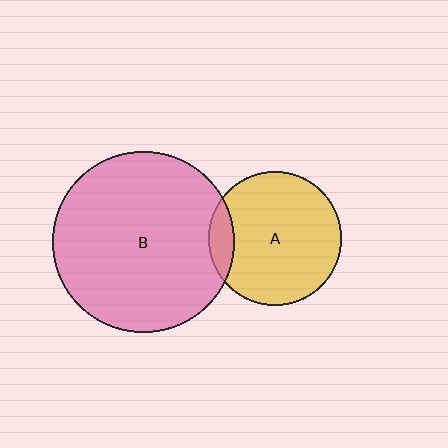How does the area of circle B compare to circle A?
Approximately 1.8 times.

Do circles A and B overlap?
Yes.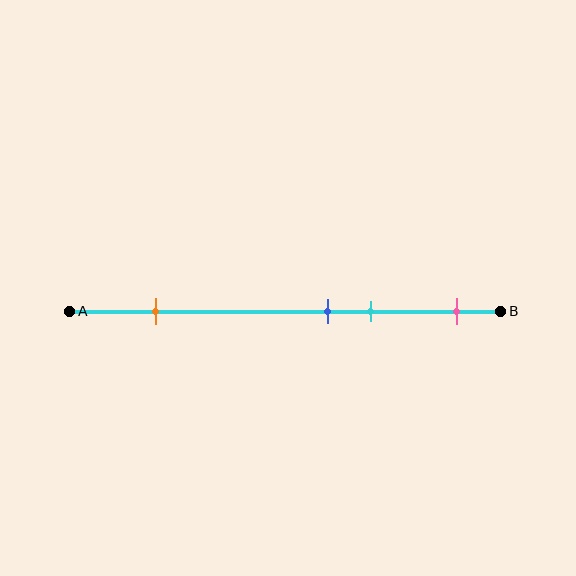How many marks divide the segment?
There are 4 marks dividing the segment.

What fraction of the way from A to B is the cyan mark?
The cyan mark is approximately 70% (0.7) of the way from A to B.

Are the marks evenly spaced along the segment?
No, the marks are not evenly spaced.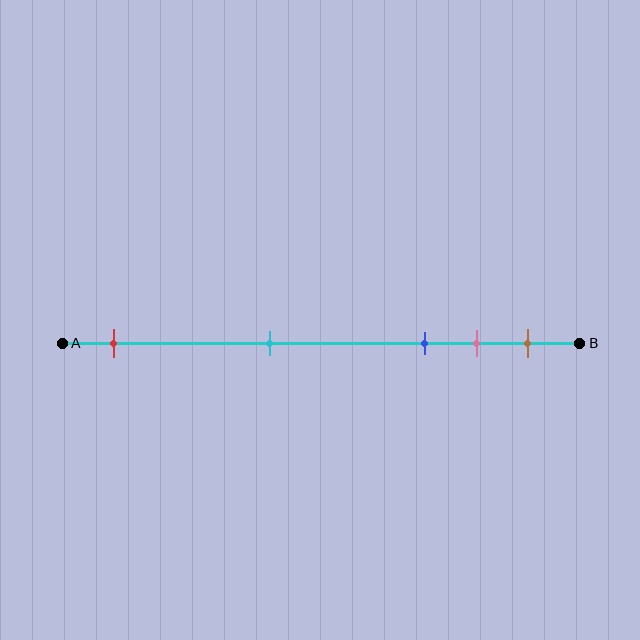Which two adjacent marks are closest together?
The pink and brown marks are the closest adjacent pair.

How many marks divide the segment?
There are 5 marks dividing the segment.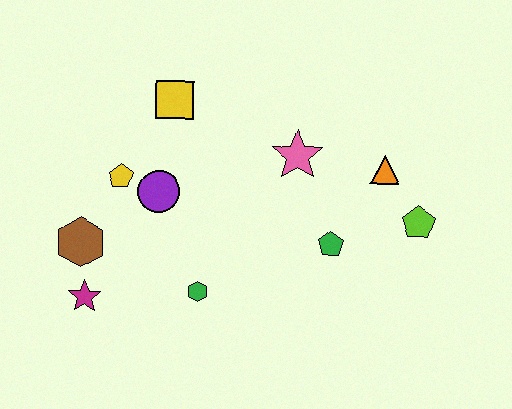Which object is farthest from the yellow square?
The lime pentagon is farthest from the yellow square.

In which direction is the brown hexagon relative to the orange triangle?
The brown hexagon is to the left of the orange triangle.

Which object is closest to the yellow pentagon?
The purple circle is closest to the yellow pentagon.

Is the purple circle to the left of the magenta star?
No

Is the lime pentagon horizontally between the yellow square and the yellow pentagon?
No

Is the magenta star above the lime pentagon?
No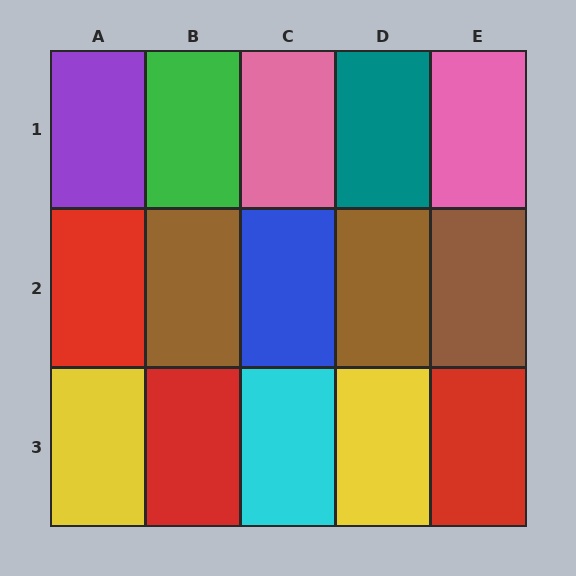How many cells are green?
1 cell is green.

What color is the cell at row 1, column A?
Purple.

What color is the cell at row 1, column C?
Pink.